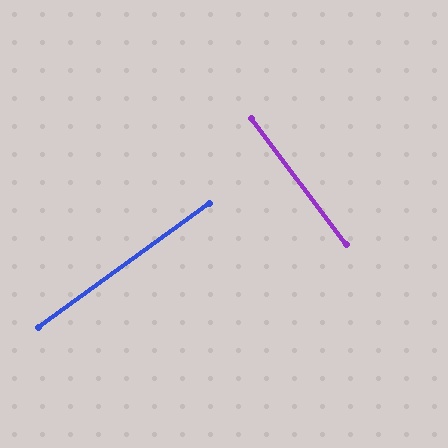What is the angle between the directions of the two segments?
Approximately 89 degrees.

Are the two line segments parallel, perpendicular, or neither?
Perpendicular — they meet at approximately 89°.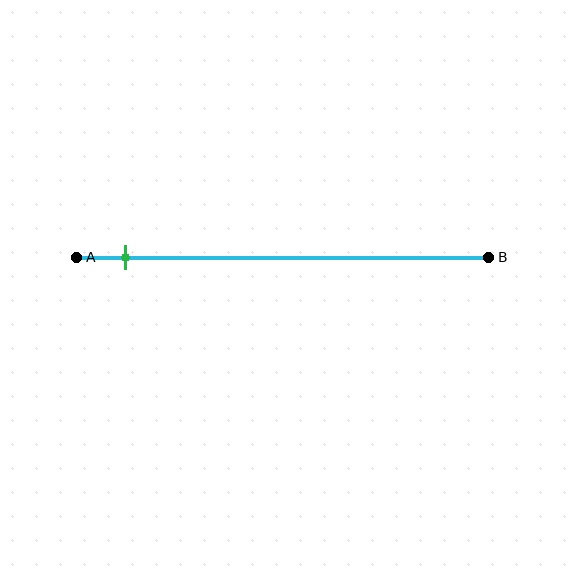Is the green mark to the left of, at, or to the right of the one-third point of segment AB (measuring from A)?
The green mark is to the left of the one-third point of segment AB.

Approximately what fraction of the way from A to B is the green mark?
The green mark is approximately 10% of the way from A to B.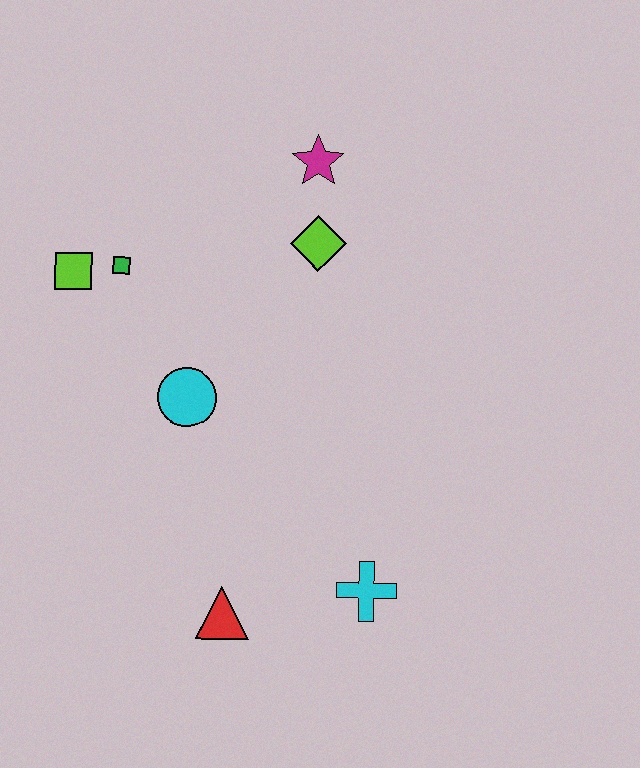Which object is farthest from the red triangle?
The magenta star is farthest from the red triangle.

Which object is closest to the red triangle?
The cyan cross is closest to the red triangle.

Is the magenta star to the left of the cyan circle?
No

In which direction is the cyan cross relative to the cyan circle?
The cyan cross is below the cyan circle.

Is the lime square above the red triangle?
Yes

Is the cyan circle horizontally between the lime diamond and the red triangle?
No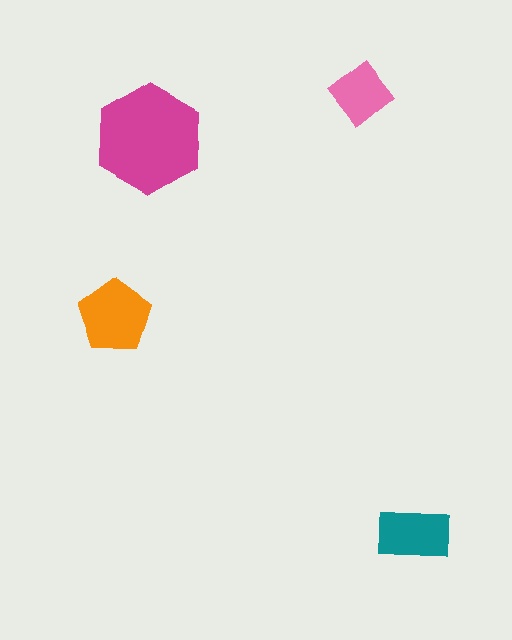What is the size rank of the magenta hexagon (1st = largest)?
1st.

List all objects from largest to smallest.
The magenta hexagon, the orange pentagon, the teal rectangle, the pink diamond.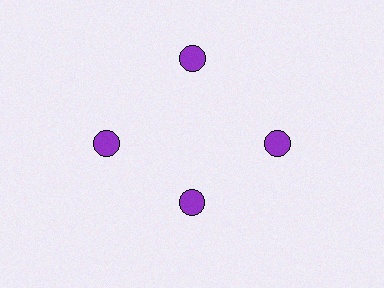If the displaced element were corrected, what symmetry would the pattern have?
It would have 4-fold rotational symmetry — the pattern would map onto itself every 90 degrees.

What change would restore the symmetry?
The symmetry would be restored by moving it outward, back onto the ring so that all 4 circles sit at equal angles and equal distance from the center.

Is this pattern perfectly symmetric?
No. The 4 purple circles are arranged in a ring, but one element near the 6 o'clock position is pulled inward toward the center, breaking the 4-fold rotational symmetry.